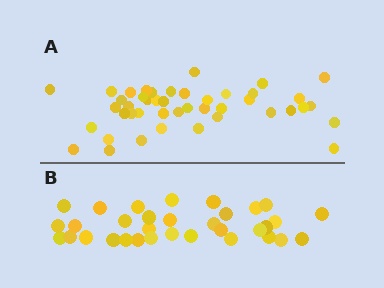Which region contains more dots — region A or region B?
Region A (the top region) has more dots.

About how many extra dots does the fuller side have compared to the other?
Region A has roughly 12 or so more dots than region B.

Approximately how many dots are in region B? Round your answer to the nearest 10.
About 30 dots. (The exact count is 33, which rounds to 30.)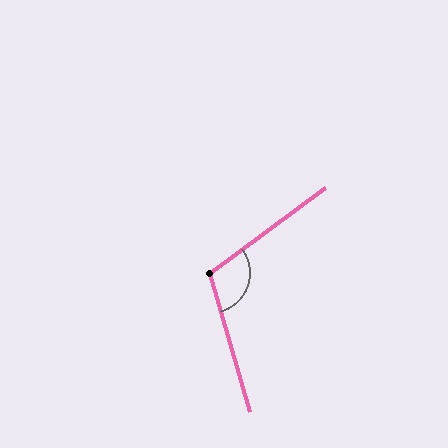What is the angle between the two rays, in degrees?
Approximately 111 degrees.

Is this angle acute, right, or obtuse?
It is obtuse.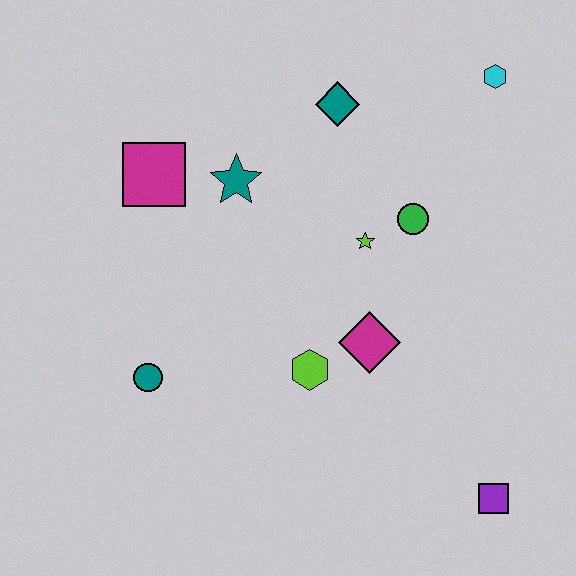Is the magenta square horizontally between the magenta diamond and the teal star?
No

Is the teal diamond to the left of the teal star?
No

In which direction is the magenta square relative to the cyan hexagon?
The magenta square is to the left of the cyan hexagon.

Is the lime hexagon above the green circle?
No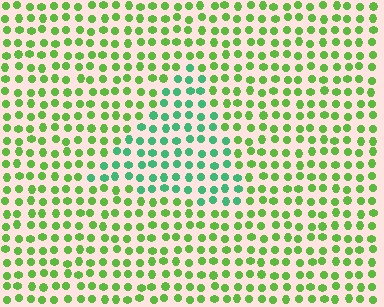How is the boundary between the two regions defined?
The boundary is defined purely by a slight shift in hue (about 41 degrees). Spacing, size, and orientation are identical on both sides.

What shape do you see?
I see a triangle.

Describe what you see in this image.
The image is filled with small lime elements in a uniform arrangement. A triangle-shaped region is visible where the elements are tinted to a slightly different hue, forming a subtle color boundary.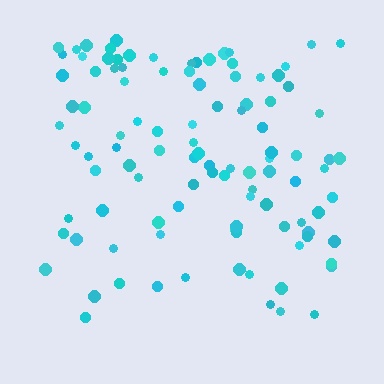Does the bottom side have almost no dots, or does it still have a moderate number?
Still a moderate number, just noticeably fewer than the top.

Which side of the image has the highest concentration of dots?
The top.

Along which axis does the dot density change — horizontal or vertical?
Vertical.